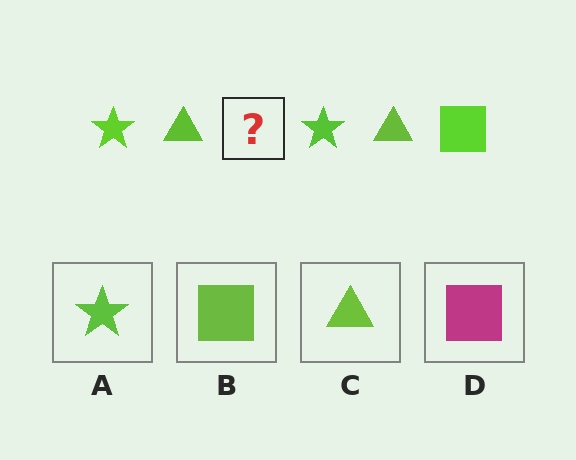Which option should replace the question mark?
Option B.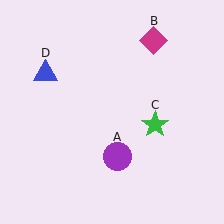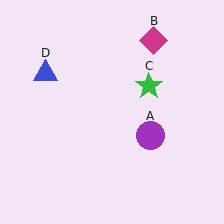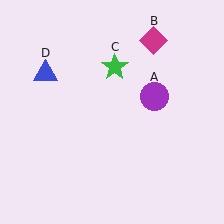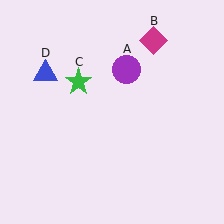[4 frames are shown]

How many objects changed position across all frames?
2 objects changed position: purple circle (object A), green star (object C).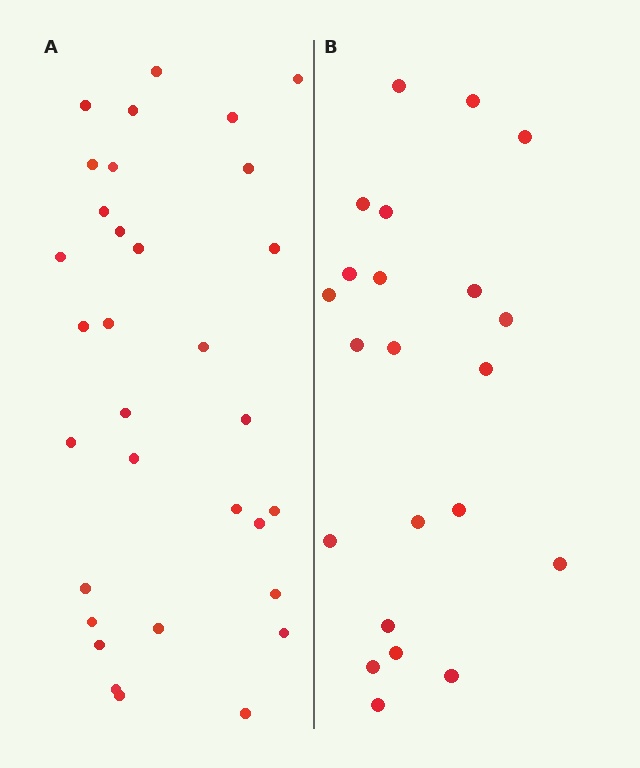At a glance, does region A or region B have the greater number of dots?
Region A (the left region) has more dots.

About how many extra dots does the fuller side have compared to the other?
Region A has roughly 10 or so more dots than region B.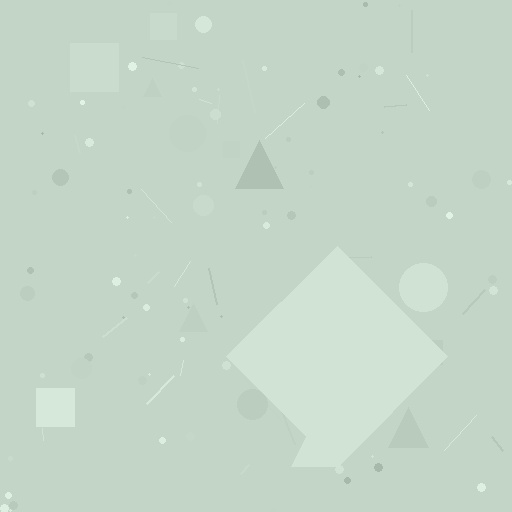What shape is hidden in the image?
A diamond is hidden in the image.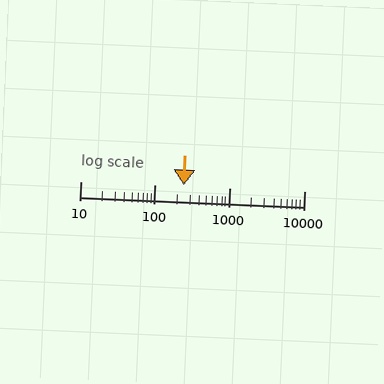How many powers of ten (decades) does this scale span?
The scale spans 3 decades, from 10 to 10000.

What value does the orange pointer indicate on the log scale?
The pointer indicates approximately 240.